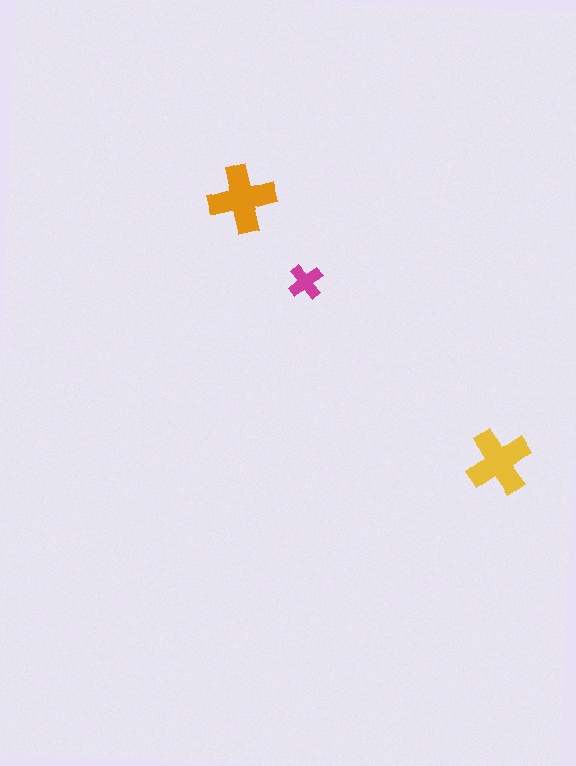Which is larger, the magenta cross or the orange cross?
The orange one.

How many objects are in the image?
There are 3 objects in the image.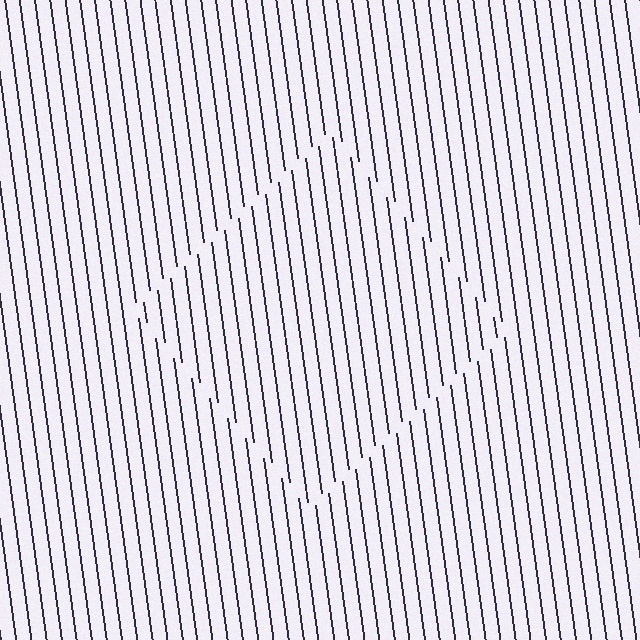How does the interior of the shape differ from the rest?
The interior of the shape contains the same grating, shifted by half a period — the contour is defined by the phase discontinuity where line-ends from the inner and outer gratings abut.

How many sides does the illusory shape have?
4 sides — the line-ends trace a square.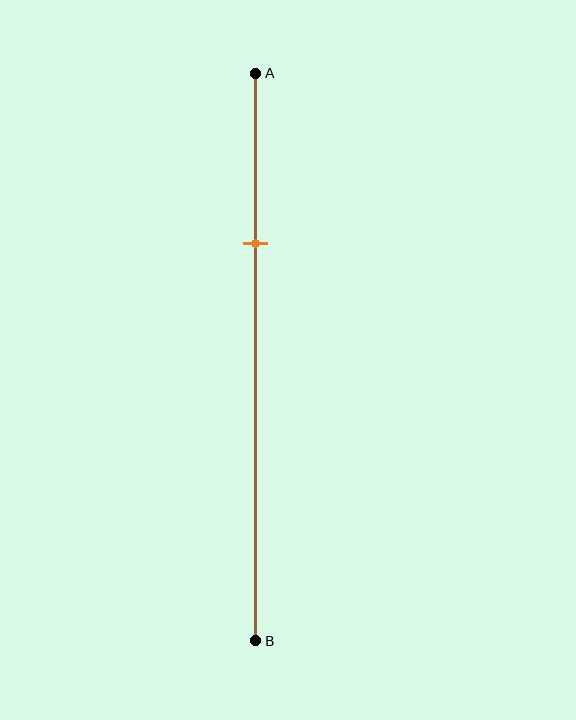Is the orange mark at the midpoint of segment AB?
No, the mark is at about 30% from A, not at the 50% midpoint.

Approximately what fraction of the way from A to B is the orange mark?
The orange mark is approximately 30% of the way from A to B.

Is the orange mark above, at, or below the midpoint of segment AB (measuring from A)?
The orange mark is above the midpoint of segment AB.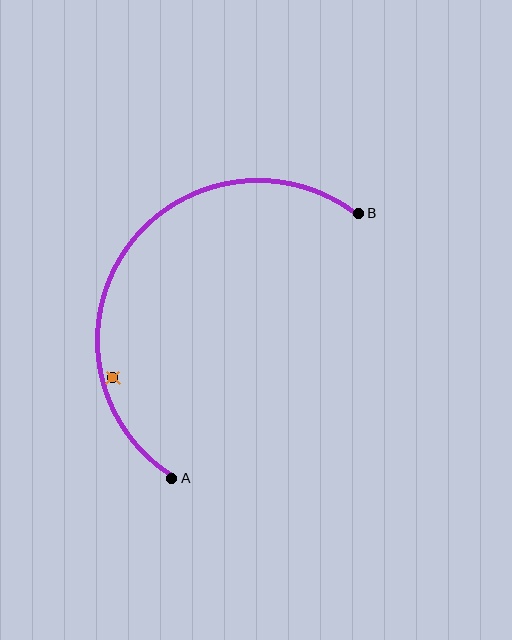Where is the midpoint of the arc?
The arc midpoint is the point on the curve farthest from the straight line joining A and B. It sits above and to the left of that line.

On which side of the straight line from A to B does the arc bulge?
The arc bulges above and to the left of the straight line connecting A and B.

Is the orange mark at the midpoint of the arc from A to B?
No — the orange mark does not lie on the arc at all. It sits slightly inside the curve.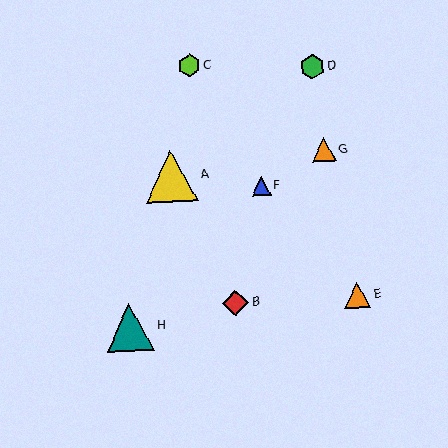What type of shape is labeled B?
Shape B is a red diamond.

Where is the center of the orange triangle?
The center of the orange triangle is at (324, 150).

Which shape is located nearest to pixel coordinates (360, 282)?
The orange triangle (labeled E) at (357, 295) is nearest to that location.